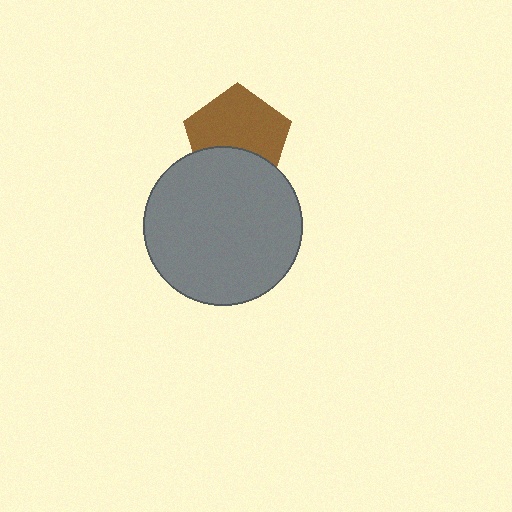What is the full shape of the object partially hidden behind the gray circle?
The partially hidden object is a brown pentagon.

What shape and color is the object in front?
The object in front is a gray circle.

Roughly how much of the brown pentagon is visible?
Most of it is visible (roughly 66%).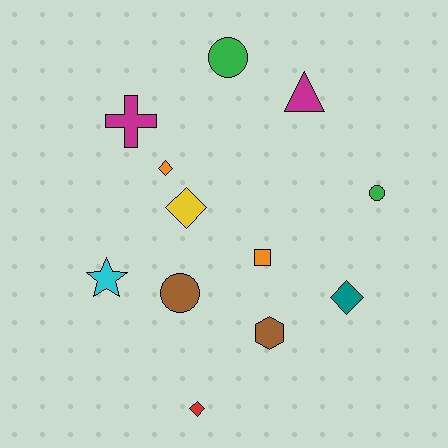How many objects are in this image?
There are 12 objects.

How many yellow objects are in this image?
There is 1 yellow object.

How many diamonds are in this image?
There are 4 diamonds.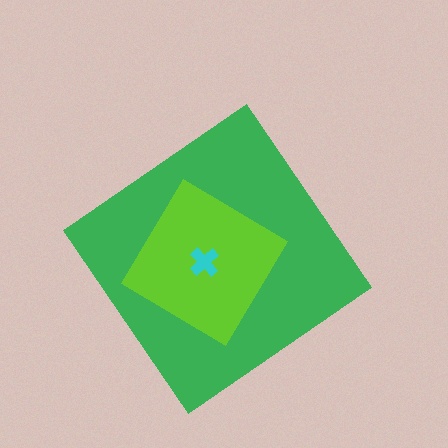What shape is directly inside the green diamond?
The lime diamond.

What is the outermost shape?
The green diamond.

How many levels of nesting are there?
3.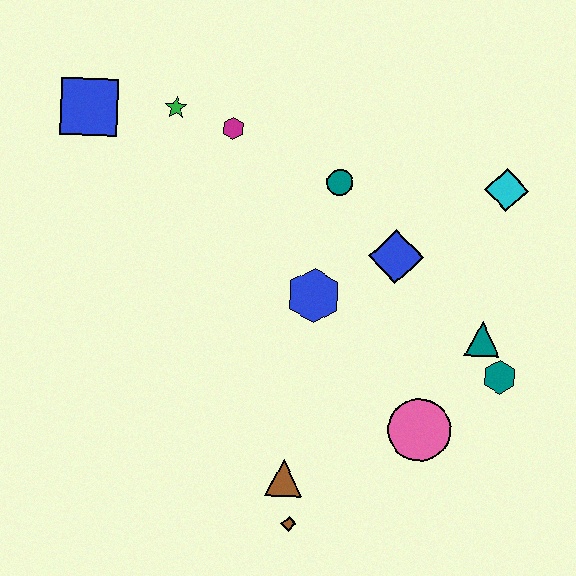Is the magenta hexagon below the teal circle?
No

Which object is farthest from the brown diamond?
The blue square is farthest from the brown diamond.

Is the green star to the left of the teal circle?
Yes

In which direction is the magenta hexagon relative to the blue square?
The magenta hexagon is to the right of the blue square.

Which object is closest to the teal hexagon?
The teal triangle is closest to the teal hexagon.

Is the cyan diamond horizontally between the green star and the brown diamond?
No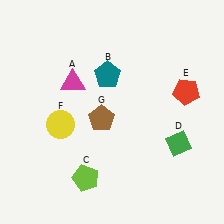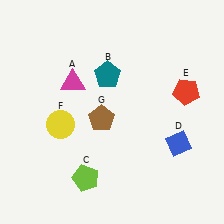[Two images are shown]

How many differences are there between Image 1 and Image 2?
There is 1 difference between the two images.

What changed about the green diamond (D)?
In Image 1, D is green. In Image 2, it changed to blue.